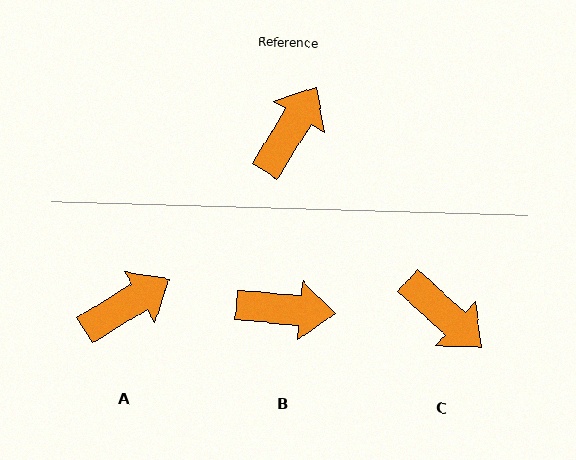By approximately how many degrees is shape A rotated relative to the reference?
Approximately 27 degrees clockwise.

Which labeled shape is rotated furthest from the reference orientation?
C, about 100 degrees away.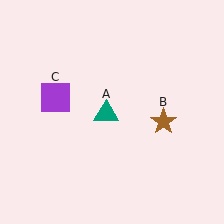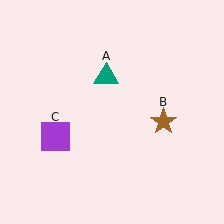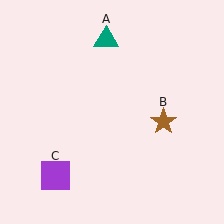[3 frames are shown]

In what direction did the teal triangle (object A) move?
The teal triangle (object A) moved up.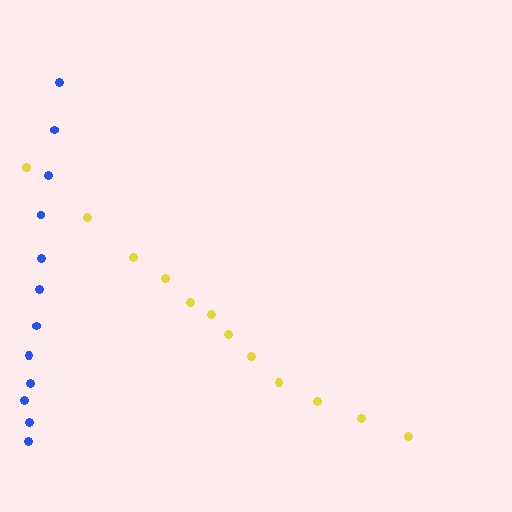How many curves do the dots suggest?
There are 2 distinct paths.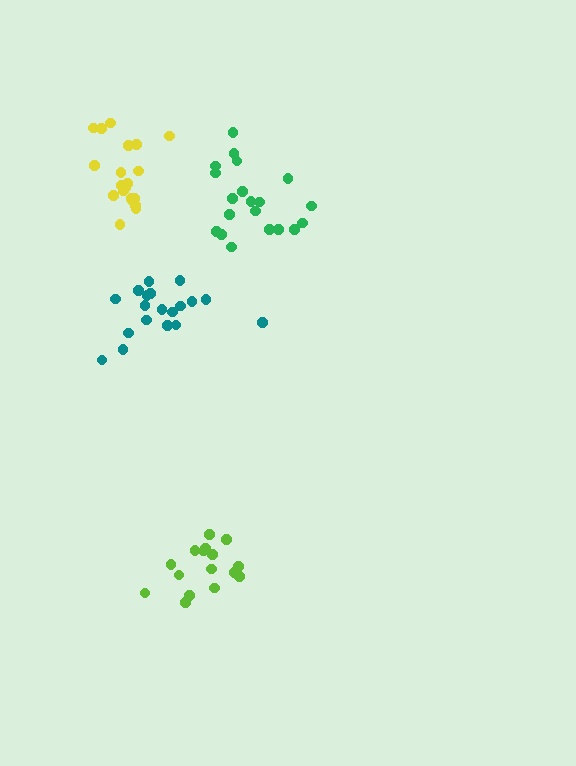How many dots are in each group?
Group 1: 20 dots, Group 2: 16 dots, Group 3: 19 dots, Group 4: 20 dots (75 total).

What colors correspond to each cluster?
The clusters are colored: green, lime, teal, yellow.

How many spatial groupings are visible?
There are 4 spatial groupings.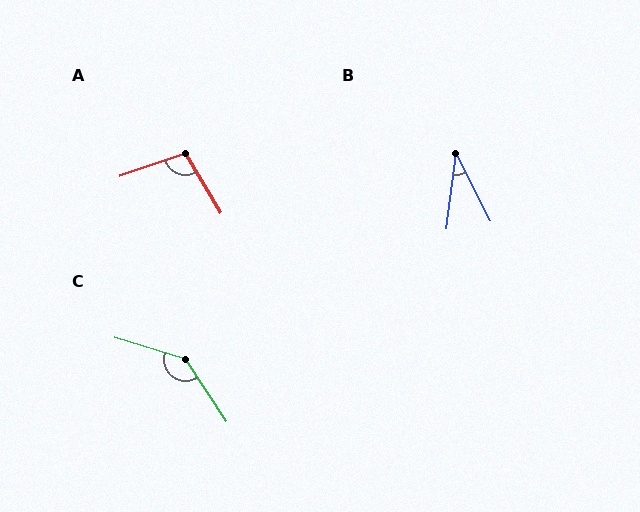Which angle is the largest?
C, at approximately 140 degrees.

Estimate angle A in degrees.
Approximately 101 degrees.